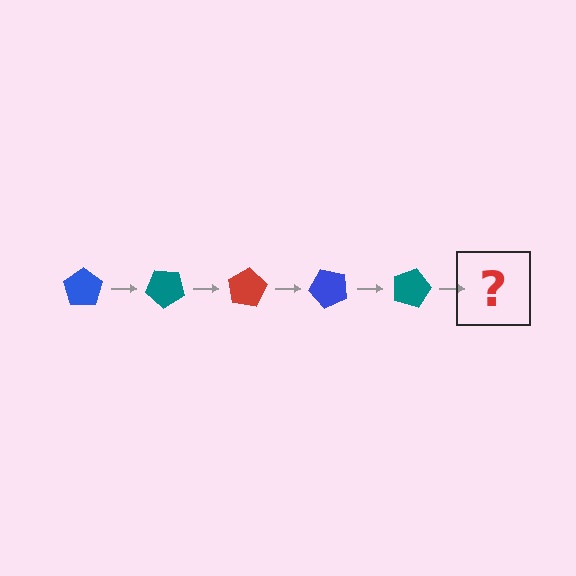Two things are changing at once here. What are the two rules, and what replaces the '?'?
The two rules are that it rotates 40 degrees each step and the color cycles through blue, teal, and red. The '?' should be a red pentagon, rotated 200 degrees from the start.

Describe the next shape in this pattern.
It should be a red pentagon, rotated 200 degrees from the start.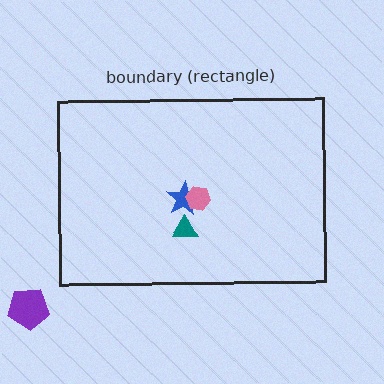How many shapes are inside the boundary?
3 inside, 1 outside.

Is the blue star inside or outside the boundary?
Inside.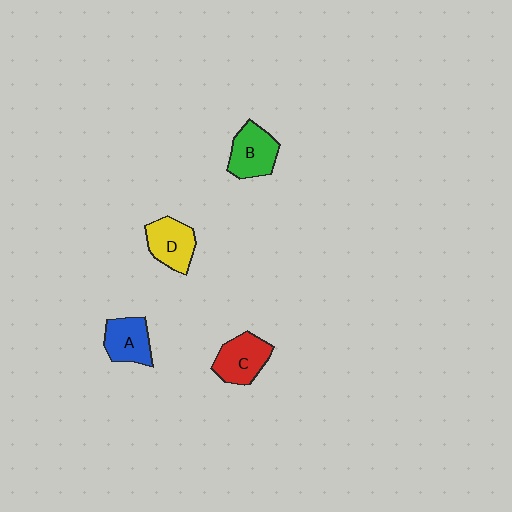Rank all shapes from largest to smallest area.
From largest to smallest: C (red), B (green), D (yellow), A (blue).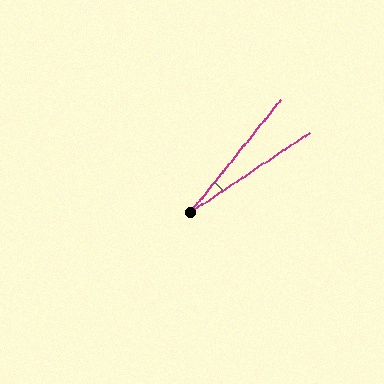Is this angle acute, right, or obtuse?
It is acute.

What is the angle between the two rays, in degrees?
Approximately 17 degrees.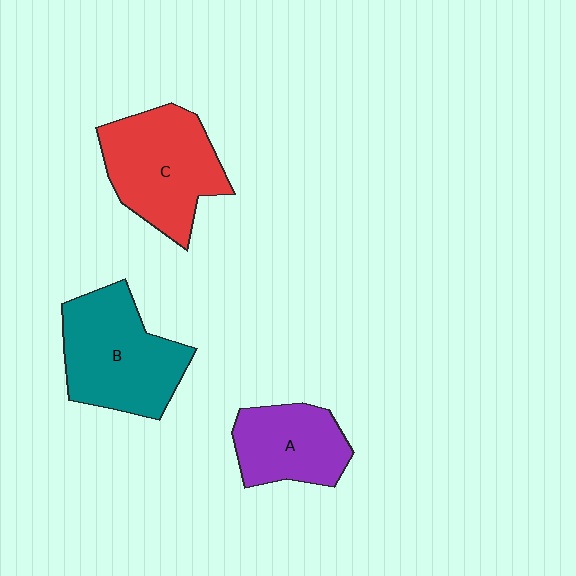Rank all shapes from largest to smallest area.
From largest to smallest: B (teal), C (red), A (purple).